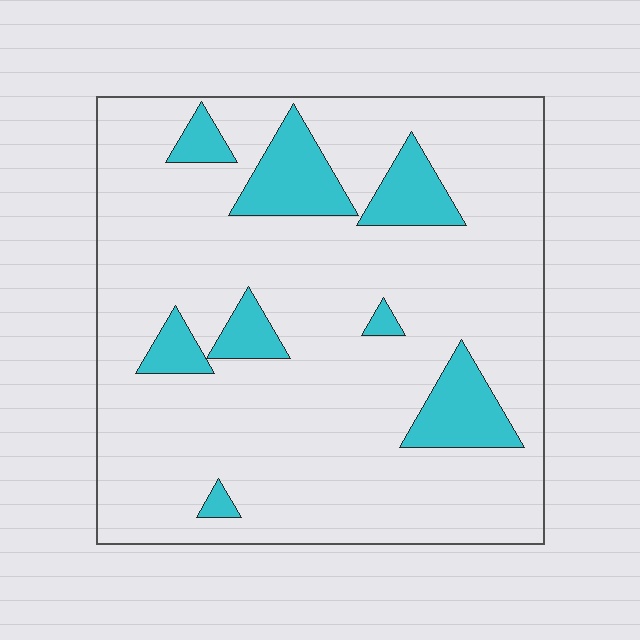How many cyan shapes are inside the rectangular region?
8.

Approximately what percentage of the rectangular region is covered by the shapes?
Approximately 15%.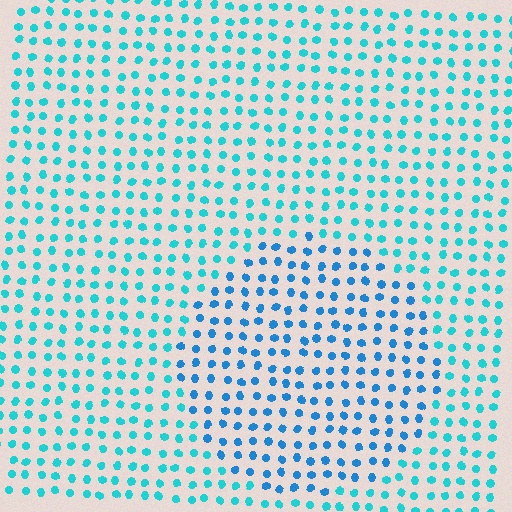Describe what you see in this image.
The image is filled with small cyan elements in a uniform arrangement. A circle-shaped region is visible where the elements are tinted to a slightly different hue, forming a subtle color boundary.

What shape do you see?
I see a circle.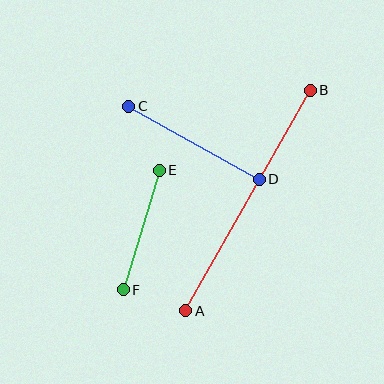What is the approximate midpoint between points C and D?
The midpoint is at approximately (194, 143) pixels.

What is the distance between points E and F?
The distance is approximately 125 pixels.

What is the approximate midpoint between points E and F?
The midpoint is at approximately (141, 230) pixels.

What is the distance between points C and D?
The distance is approximately 150 pixels.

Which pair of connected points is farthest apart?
Points A and B are farthest apart.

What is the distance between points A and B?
The distance is approximately 253 pixels.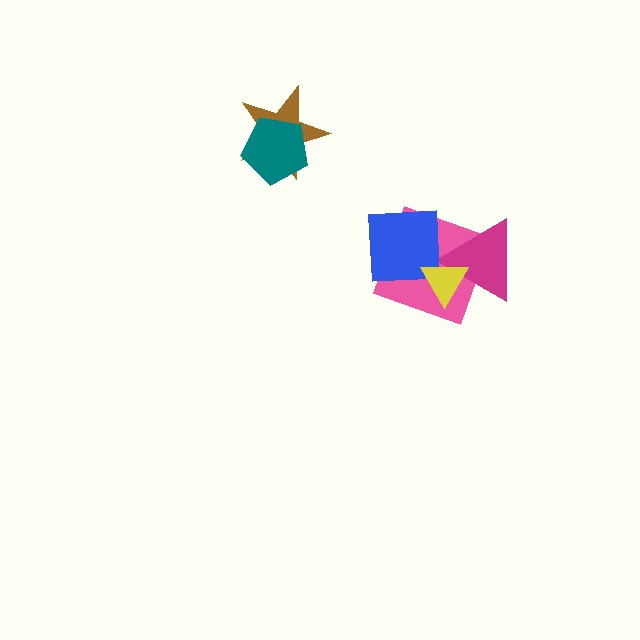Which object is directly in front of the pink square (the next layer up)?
The magenta triangle is directly in front of the pink square.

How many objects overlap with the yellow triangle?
3 objects overlap with the yellow triangle.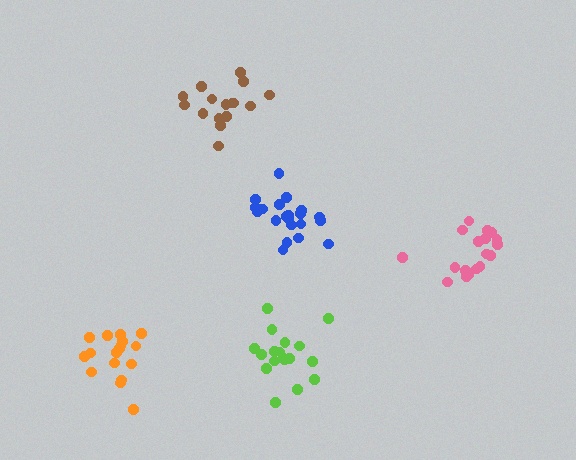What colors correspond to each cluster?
The clusters are colored: brown, orange, pink, blue, lime.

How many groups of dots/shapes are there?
There are 5 groups.